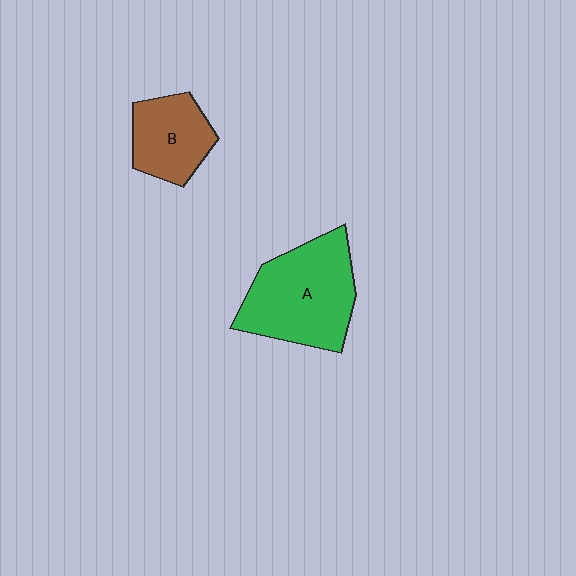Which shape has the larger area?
Shape A (green).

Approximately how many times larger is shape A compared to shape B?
Approximately 1.7 times.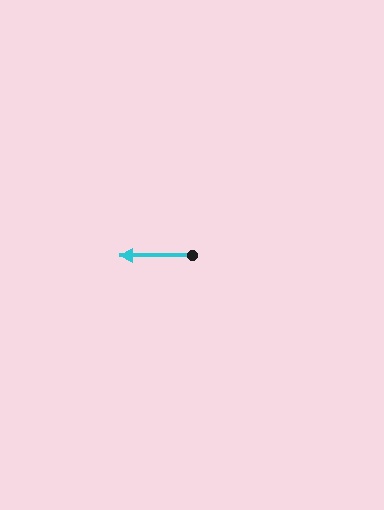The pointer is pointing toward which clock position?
Roughly 9 o'clock.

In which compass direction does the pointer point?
West.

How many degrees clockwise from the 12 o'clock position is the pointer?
Approximately 270 degrees.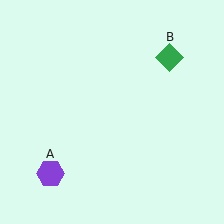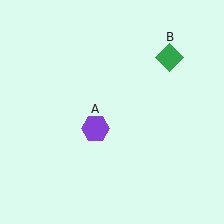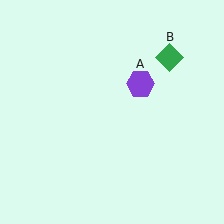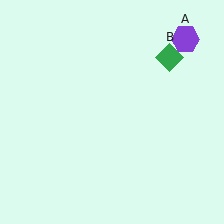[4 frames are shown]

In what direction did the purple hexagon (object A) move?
The purple hexagon (object A) moved up and to the right.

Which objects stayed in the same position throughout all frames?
Green diamond (object B) remained stationary.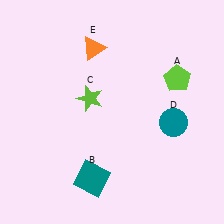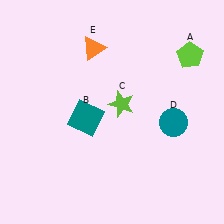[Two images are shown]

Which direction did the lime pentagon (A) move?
The lime pentagon (A) moved up.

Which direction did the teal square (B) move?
The teal square (B) moved up.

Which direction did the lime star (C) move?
The lime star (C) moved right.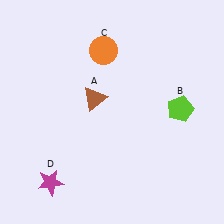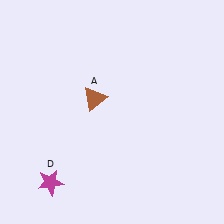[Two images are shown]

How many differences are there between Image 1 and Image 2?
There are 2 differences between the two images.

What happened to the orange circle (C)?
The orange circle (C) was removed in Image 2. It was in the top-left area of Image 1.